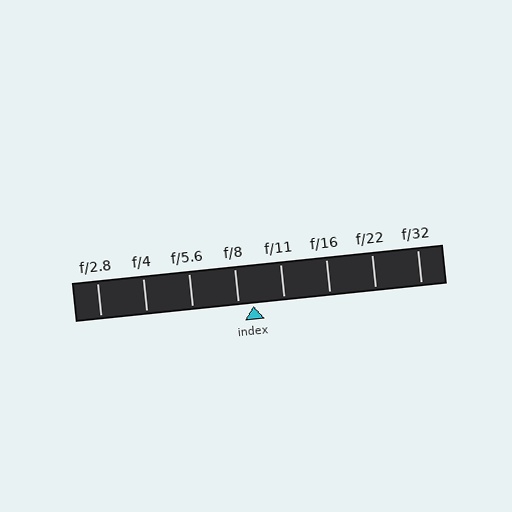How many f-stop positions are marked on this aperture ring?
There are 8 f-stop positions marked.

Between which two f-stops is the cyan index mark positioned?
The index mark is between f/8 and f/11.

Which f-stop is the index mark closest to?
The index mark is closest to f/8.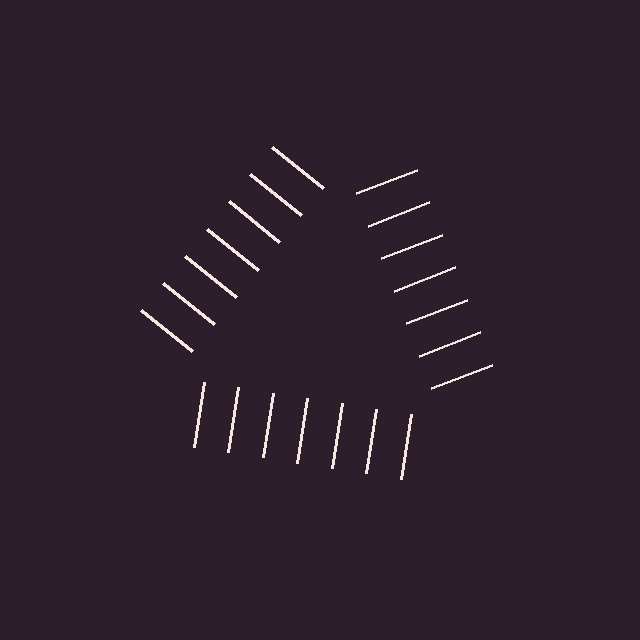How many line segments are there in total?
21 — 7 along each of the 3 edges.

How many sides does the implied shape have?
3 sides — the line-ends trace a triangle.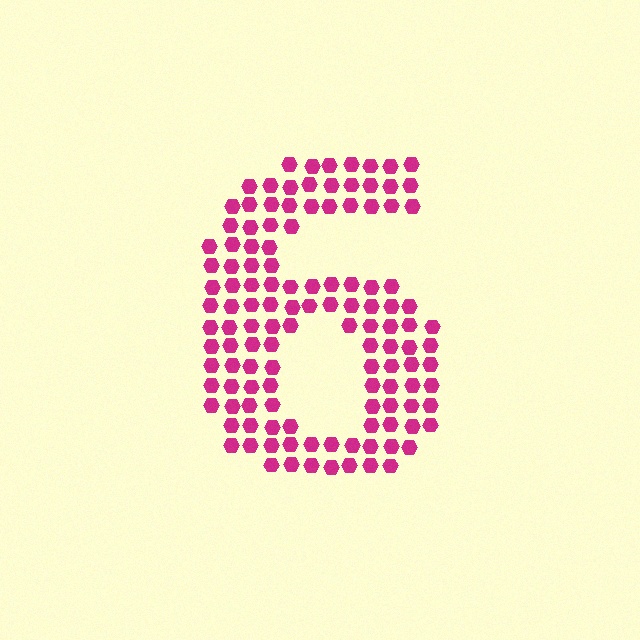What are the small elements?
The small elements are hexagons.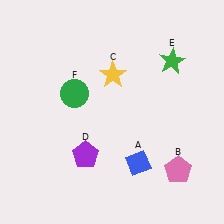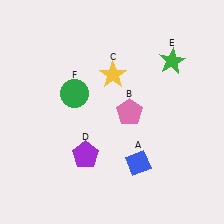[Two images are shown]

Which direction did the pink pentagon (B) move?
The pink pentagon (B) moved up.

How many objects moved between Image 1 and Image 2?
1 object moved between the two images.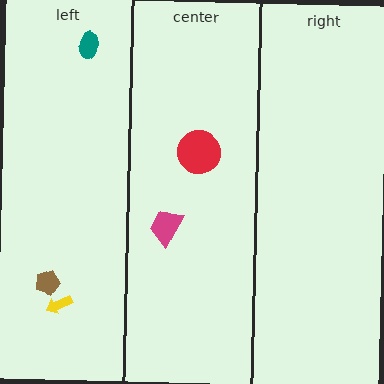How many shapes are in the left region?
3.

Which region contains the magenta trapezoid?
The center region.